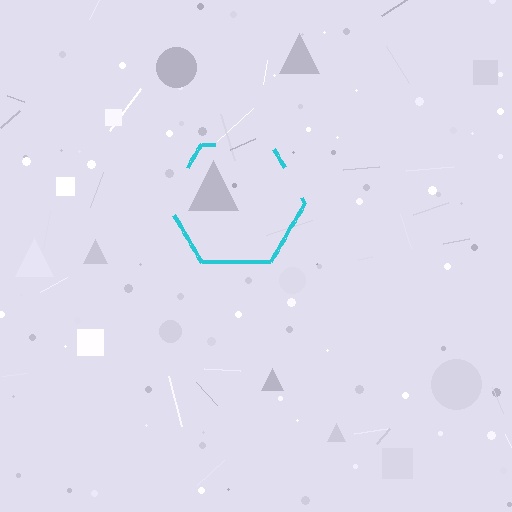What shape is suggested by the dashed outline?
The dashed outline suggests a hexagon.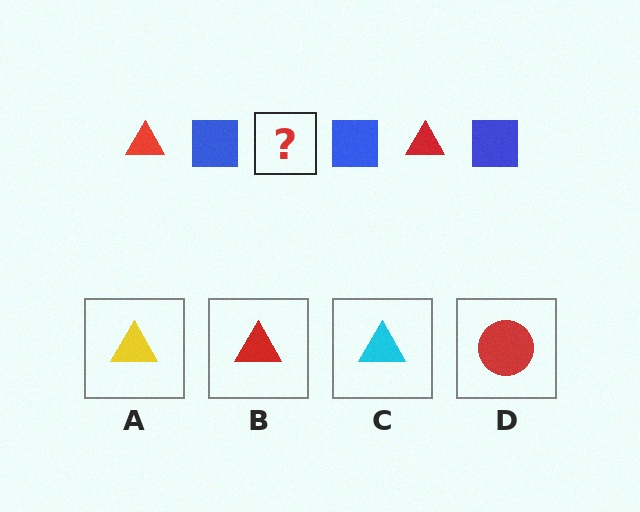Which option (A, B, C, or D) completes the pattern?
B.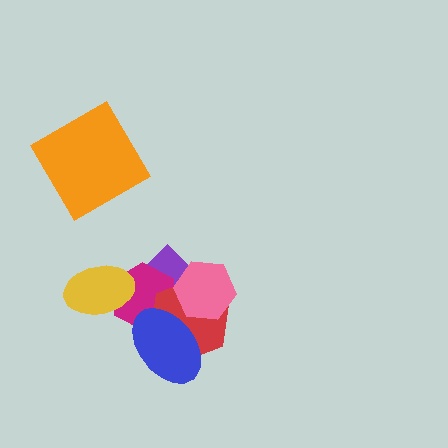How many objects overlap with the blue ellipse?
3 objects overlap with the blue ellipse.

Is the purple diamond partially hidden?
Yes, it is partially covered by another shape.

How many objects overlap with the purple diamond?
3 objects overlap with the purple diamond.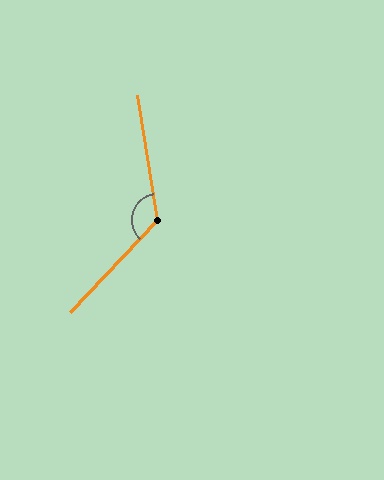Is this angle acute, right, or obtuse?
It is obtuse.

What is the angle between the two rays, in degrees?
Approximately 128 degrees.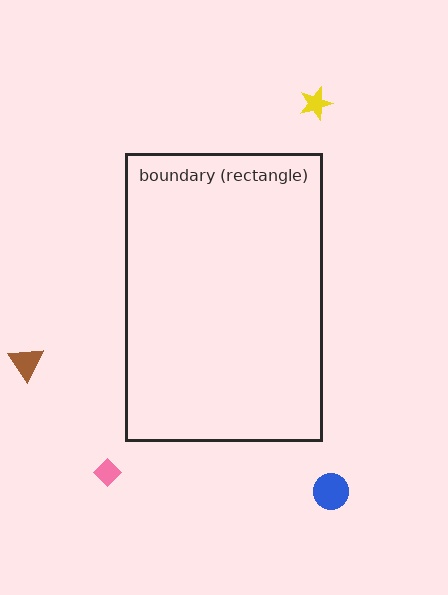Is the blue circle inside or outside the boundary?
Outside.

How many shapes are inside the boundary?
0 inside, 4 outside.